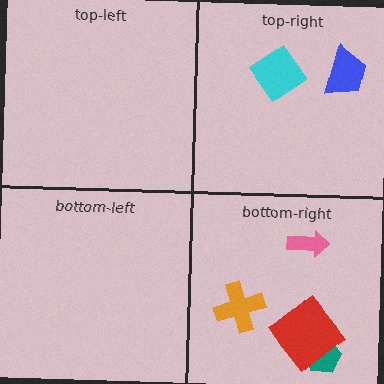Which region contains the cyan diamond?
The top-right region.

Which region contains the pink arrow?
The bottom-right region.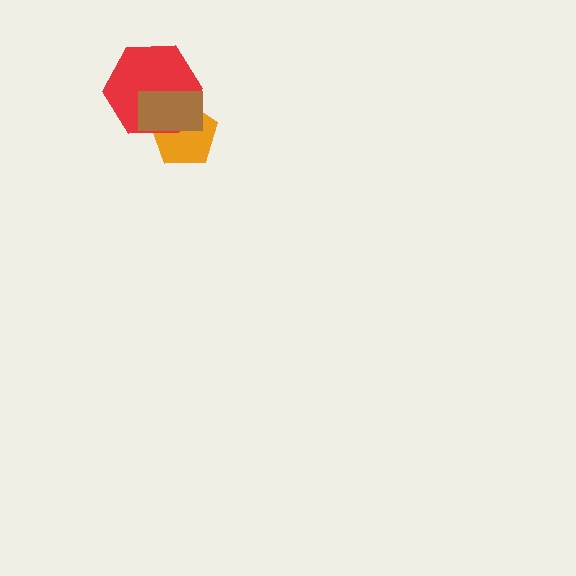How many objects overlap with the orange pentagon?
2 objects overlap with the orange pentagon.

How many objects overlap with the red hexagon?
2 objects overlap with the red hexagon.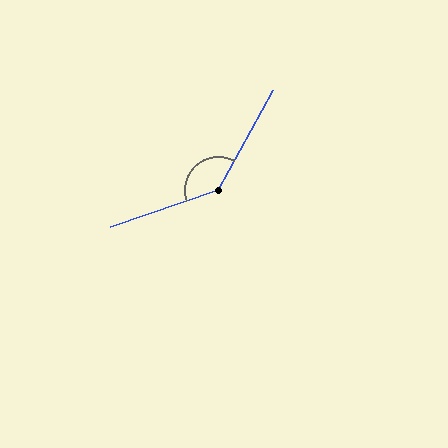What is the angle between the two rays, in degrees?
Approximately 138 degrees.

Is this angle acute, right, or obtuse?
It is obtuse.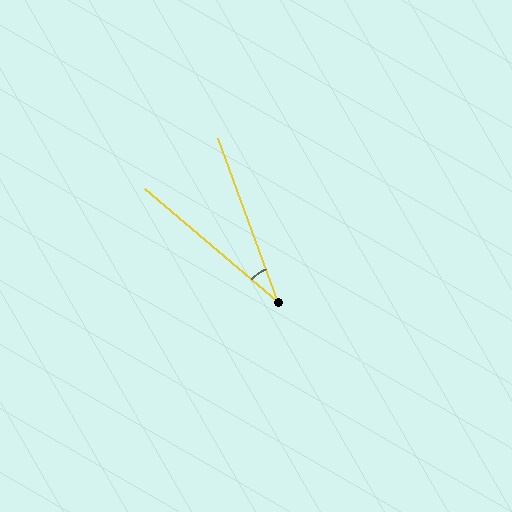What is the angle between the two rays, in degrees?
Approximately 29 degrees.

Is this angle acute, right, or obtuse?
It is acute.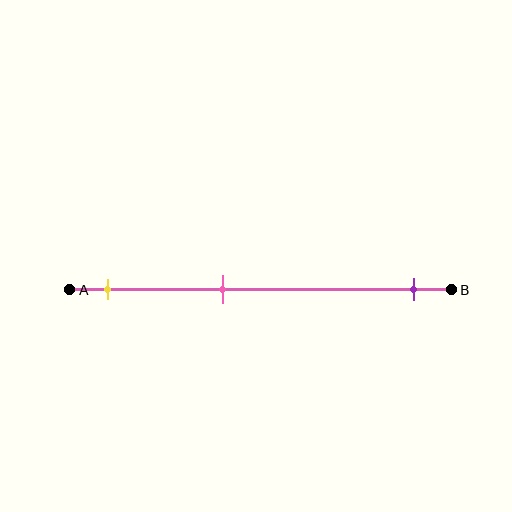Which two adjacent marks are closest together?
The yellow and pink marks are the closest adjacent pair.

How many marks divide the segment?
There are 3 marks dividing the segment.